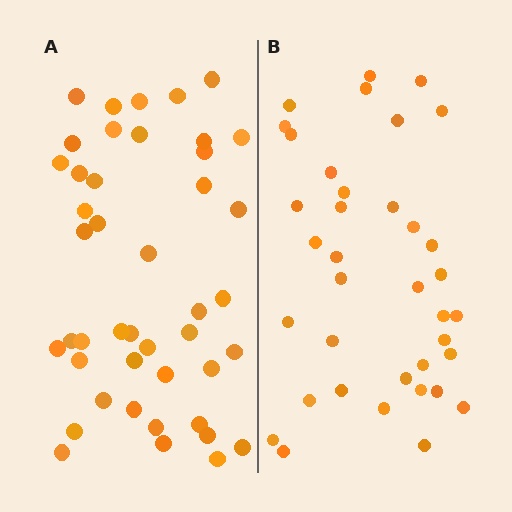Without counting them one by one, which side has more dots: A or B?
Region A (the left region) has more dots.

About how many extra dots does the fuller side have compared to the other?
Region A has roughly 8 or so more dots than region B.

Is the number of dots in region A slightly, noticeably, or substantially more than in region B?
Region A has only slightly more — the two regions are fairly close. The ratio is roughly 1.2 to 1.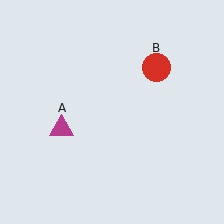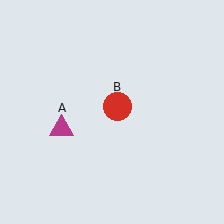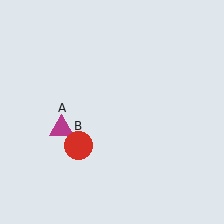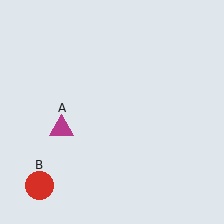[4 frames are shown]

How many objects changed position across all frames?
1 object changed position: red circle (object B).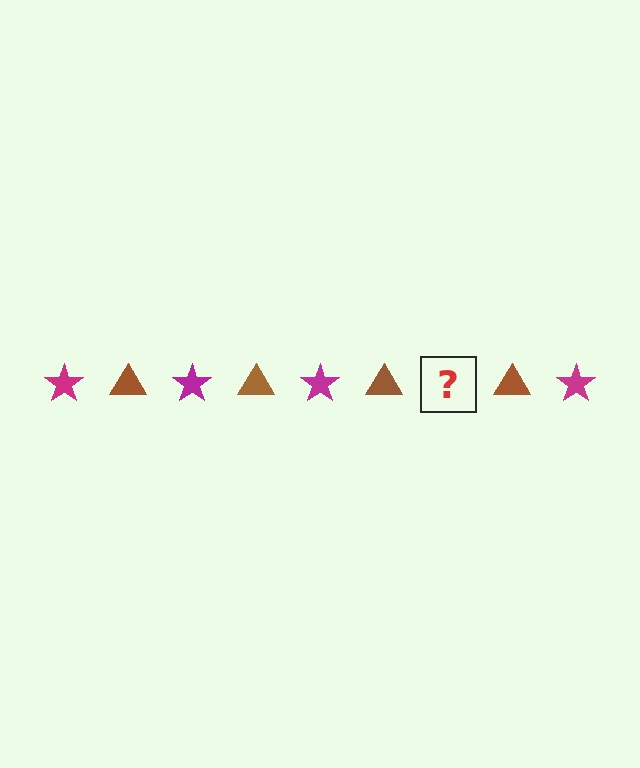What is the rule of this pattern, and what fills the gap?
The rule is that the pattern alternates between magenta star and brown triangle. The gap should be filled with a magenta star.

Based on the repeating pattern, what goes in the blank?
The blank should be a magenta star.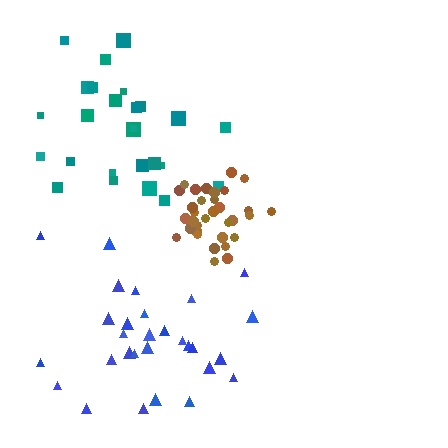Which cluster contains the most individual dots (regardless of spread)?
Brown (34).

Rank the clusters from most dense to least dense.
brown, blue, teal.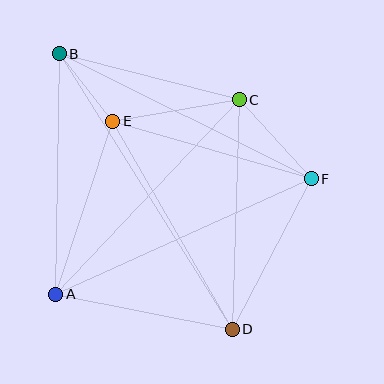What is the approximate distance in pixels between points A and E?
The distance between A and E is approximately 182 pixels.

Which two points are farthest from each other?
Points B and D are farthest from each other.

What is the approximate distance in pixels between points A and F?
The distance between A and F is approximately 280 pixels.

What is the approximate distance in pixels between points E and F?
The distance between E and F is approximately 206 pixels.